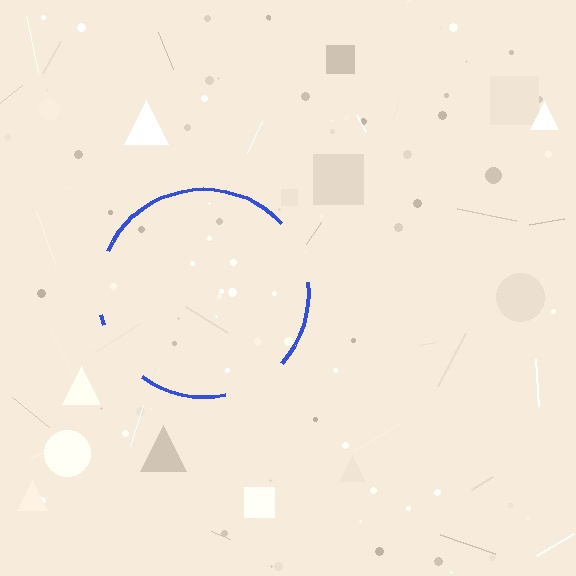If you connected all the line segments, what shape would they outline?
They would outline a circle.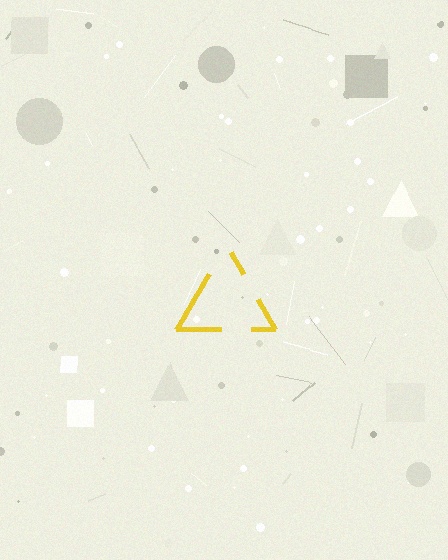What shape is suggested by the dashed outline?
The dashed outline suggests a triangle.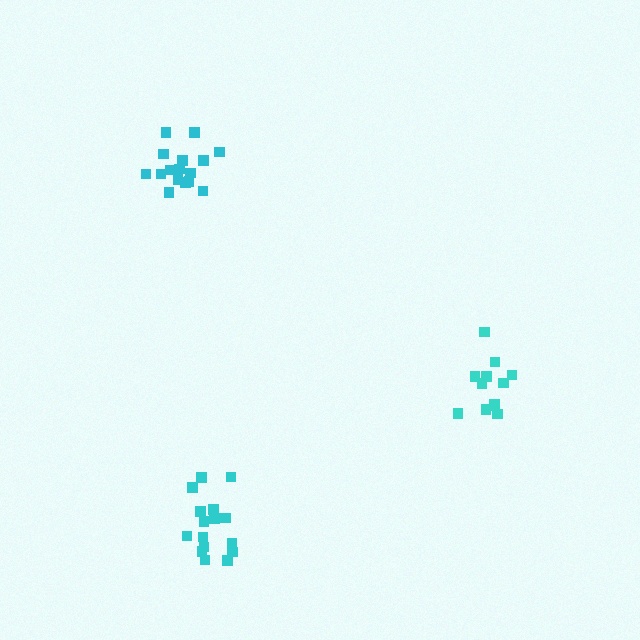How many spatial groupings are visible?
There are 3 spatial groupings.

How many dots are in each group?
Group 1: 12 dots, Group 2: 16 dots, Group 3: 16 dots (44 total).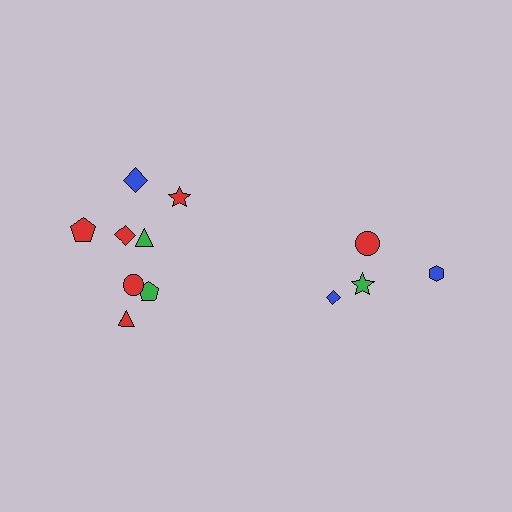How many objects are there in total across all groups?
There are 12 objects.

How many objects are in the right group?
There are 4 objects.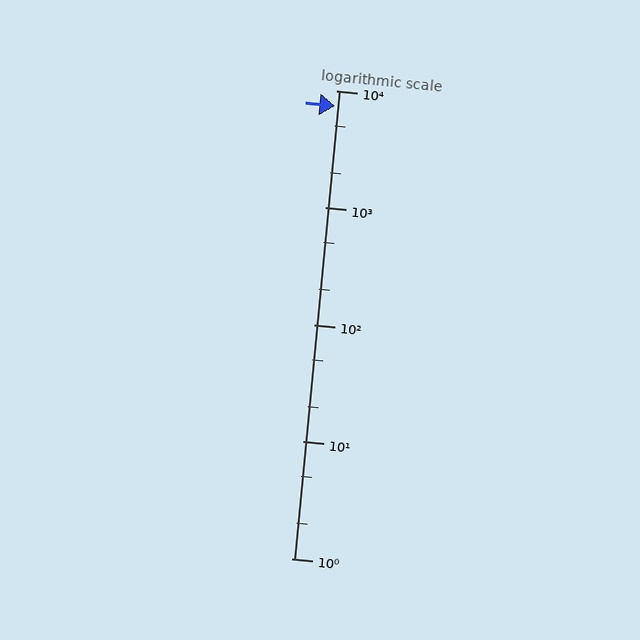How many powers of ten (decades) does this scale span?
The scale spans 4 decades, from 1 to 10000.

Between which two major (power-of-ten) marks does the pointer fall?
The pointer is between 1000 and 10000.